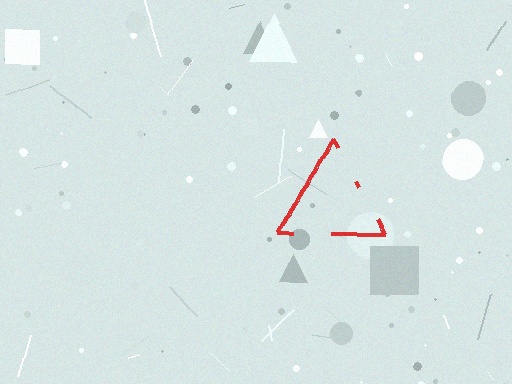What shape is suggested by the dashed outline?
The dashed outline suggests a triangle.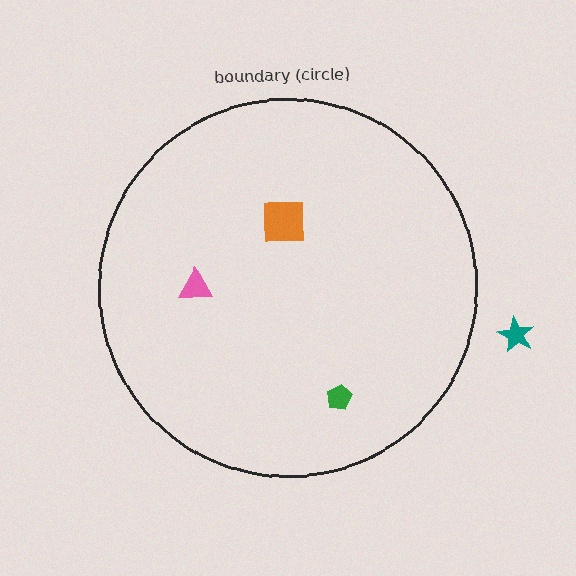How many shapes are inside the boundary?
3 inside, 1 outside.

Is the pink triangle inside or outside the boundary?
Inside.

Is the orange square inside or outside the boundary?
Inside.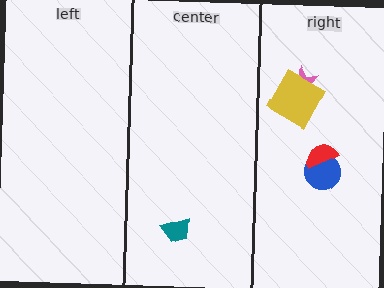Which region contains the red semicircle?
The right region.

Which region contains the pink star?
The right region.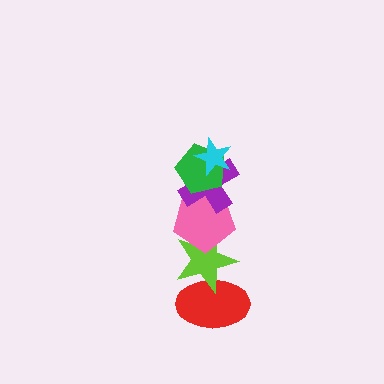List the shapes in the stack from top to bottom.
From top to bottom: the cyan star, the green pentagon, the purple cross, the pink pentagon, the lime star, the red ellipse.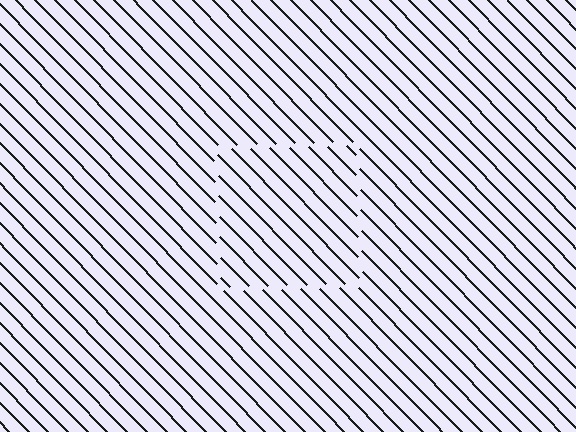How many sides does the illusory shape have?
4 sides — the line-ends trace a square.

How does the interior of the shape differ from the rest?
The interior of the shape contains the same grating, shifted by half a period — the contour is defined by the phase discontinuity where line-ends from the inner and outer gratings abut.